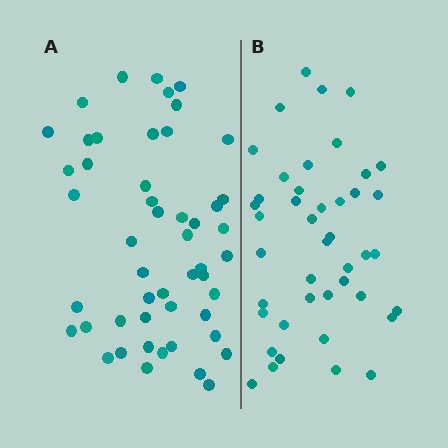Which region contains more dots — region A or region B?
Region A (the left region) has more dots.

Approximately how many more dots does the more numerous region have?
Region A has roughly 8 or so more dots than region B.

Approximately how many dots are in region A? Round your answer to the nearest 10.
About 50 dots.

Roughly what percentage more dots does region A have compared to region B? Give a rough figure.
About 15% more.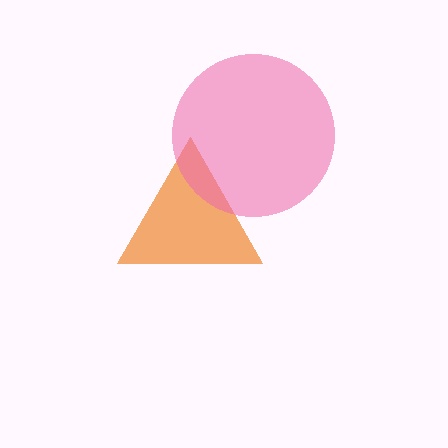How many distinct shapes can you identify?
There are 2 distinct shapes: an orange triangle, a pink circle.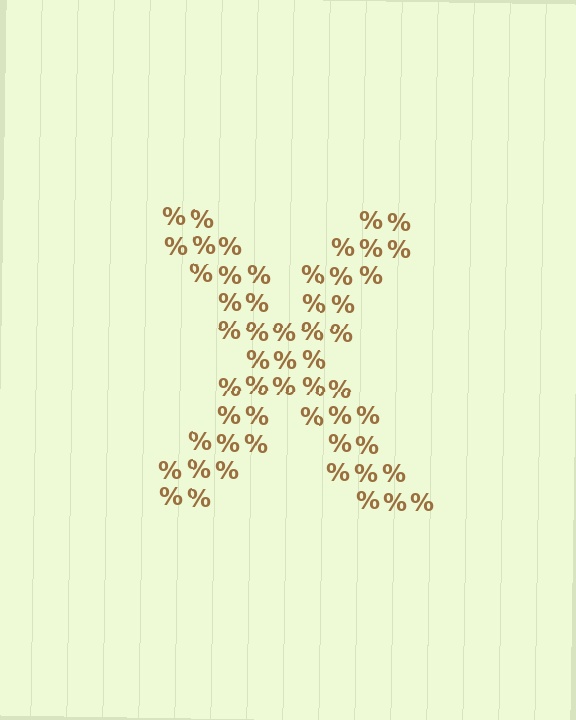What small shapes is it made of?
It is made of small percent signs.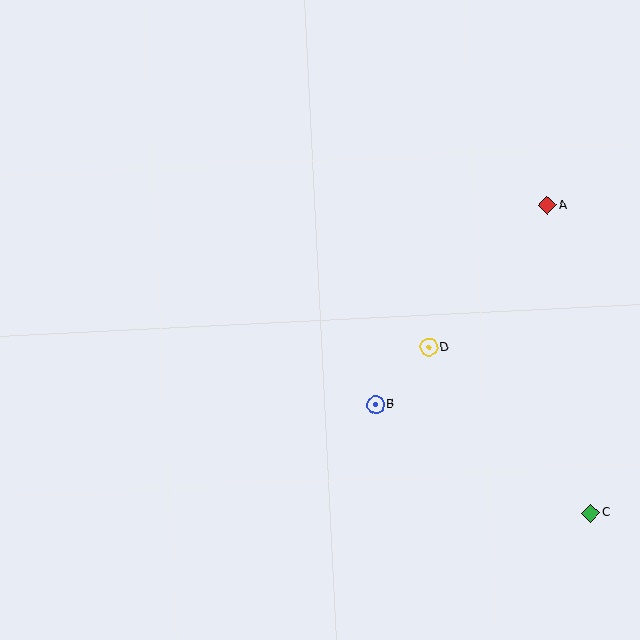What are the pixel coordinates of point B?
Point B is at (375, 404).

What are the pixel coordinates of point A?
Point A is at (547, 205).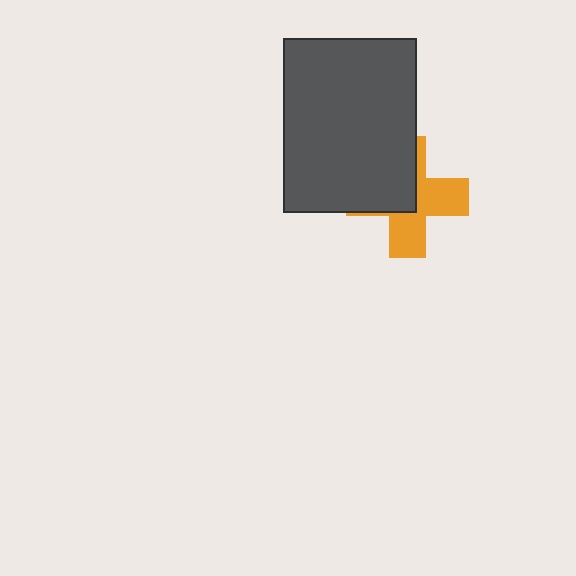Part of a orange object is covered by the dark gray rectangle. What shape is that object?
It is a cross.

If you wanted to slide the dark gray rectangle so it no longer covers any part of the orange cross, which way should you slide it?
Slide it toward the upper-left — that is the most direct way to separate the two shapes.